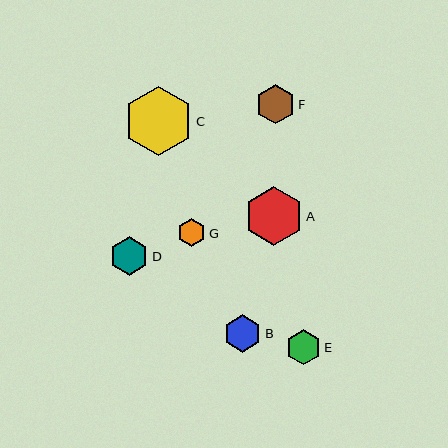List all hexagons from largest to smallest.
From largest to smallest: C, A, F, D, B, E, G.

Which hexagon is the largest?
Hexagon C is the largest with a size of approximately 69 pixels.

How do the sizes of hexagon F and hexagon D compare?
Hexagon F and hexagon D are approximately the same size.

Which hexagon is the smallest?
Hexagon G is the smallest with a size of approximately 28 pixels.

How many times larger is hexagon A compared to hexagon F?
Hexagon A is approximately 1.5 times the size of hexagon F.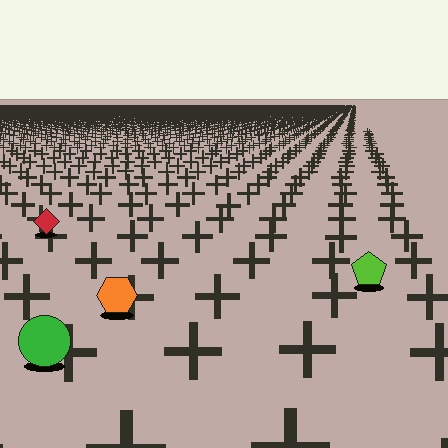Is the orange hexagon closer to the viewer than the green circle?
No. The green circle is closer — you can tell from the texture gradient: the ground texture is coarser near it.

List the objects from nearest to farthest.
From nearest to farthest: the green circle, the orange hexagon, the lime pentagon, the red diamond.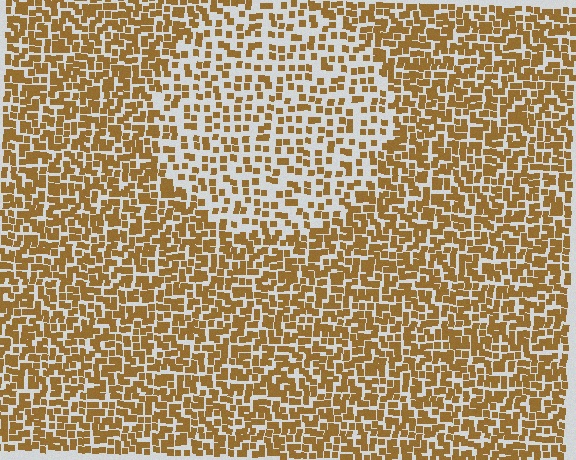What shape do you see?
I see a circle.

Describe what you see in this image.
The image contains small brown elements arranged at two different densities. A circle-shaped region is visible where the elements are less densely packed than the surrounding area.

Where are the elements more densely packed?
The elements are more densely packed outside the circle boundary.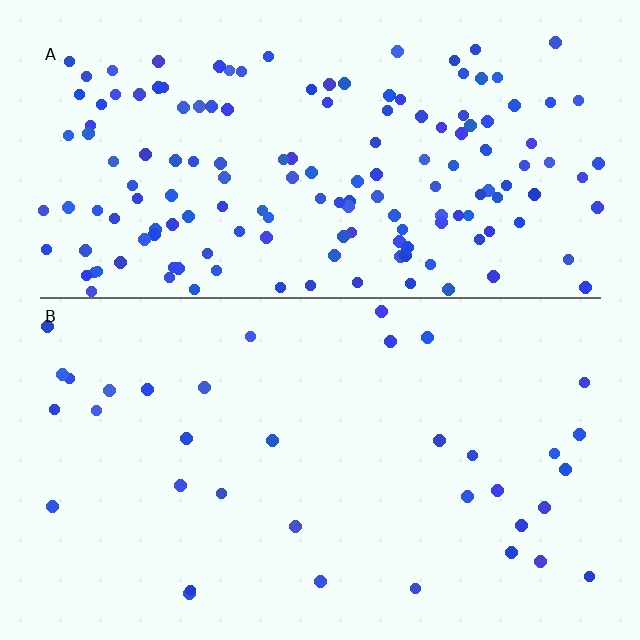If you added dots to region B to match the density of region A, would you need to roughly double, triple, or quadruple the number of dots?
Approximately quadruple.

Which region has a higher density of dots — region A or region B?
A (the top).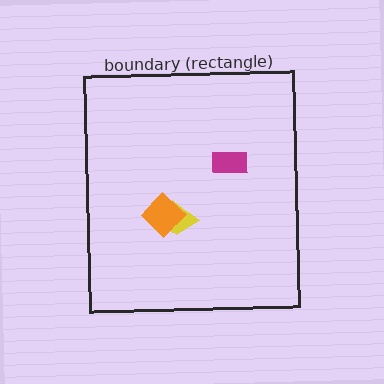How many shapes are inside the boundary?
3 inside, 0 outside.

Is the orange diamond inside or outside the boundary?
Inside.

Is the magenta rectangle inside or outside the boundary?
Inside.